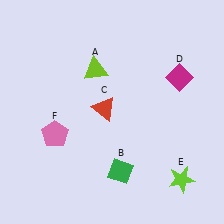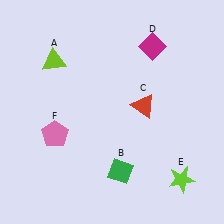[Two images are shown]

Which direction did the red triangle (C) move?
The red triangle (C) moved right.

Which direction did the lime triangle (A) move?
The lime triangle (A) moved left.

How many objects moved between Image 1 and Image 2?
3 objects moved between the two images.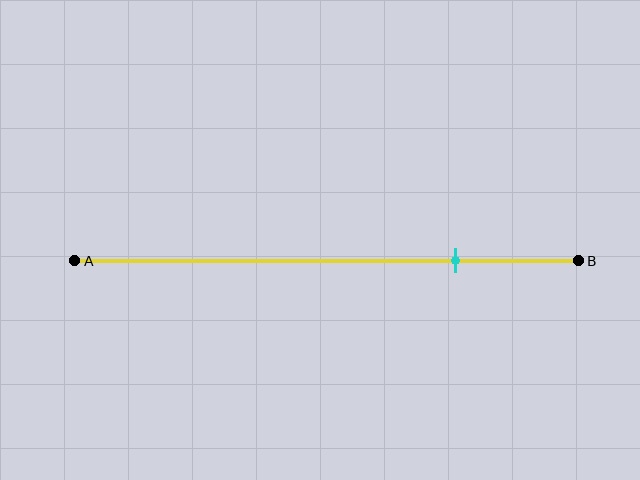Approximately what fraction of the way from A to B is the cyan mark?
The cyan mark is approximately 75% of the way from A to B.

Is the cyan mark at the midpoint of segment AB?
No, the mark is at about 75% from A, not at the 50% midpoint.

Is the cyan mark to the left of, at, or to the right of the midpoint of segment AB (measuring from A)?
The cyan mark is to the right of the midpoint of segment AB.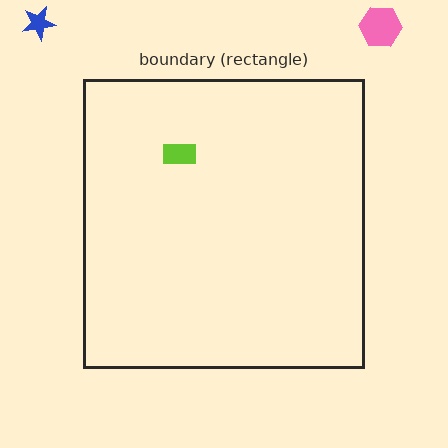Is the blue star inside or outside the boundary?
Outside.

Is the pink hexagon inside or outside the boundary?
Outside.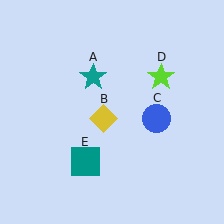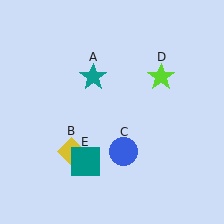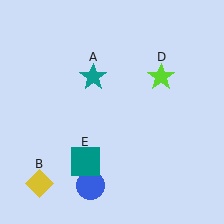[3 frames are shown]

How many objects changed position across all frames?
2 objects changed position: yellow diamond (object B), blue circle (object C).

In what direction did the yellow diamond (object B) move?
The yellow diamond (object B) moved down and to the left.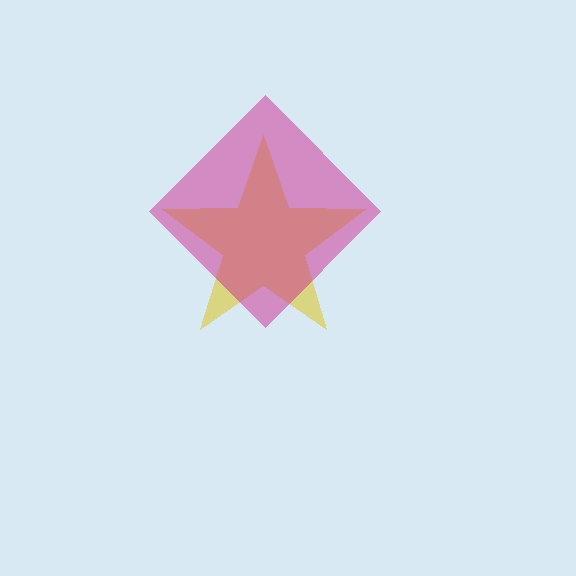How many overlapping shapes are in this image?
There are 2 overlapping shapes in the image.